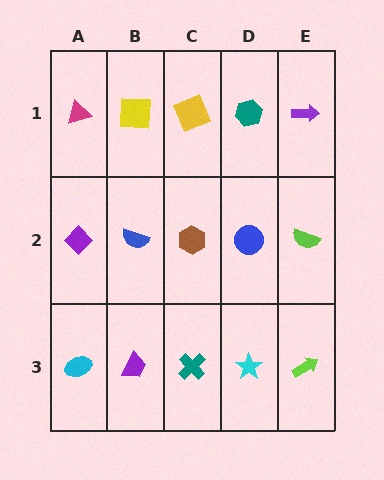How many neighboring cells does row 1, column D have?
3.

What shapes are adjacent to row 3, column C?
A brown hexagon (row 2, column C), a purple trapezoid (row 3, column B), a cyan star (row 3, column D).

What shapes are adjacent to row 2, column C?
A yellow square (row 1, column C), a teal cross (row 3, column C), a blue semicircle (row 2, column B), a blue circle (row 2, column D).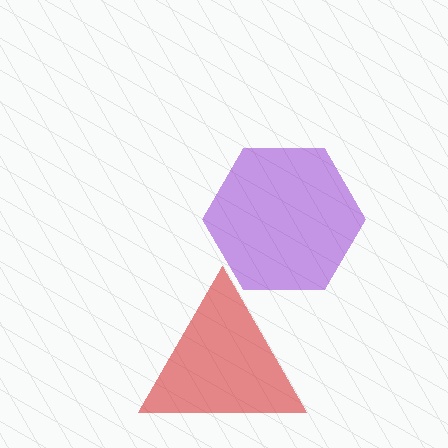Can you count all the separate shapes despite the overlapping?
Yes, there are 2 separate shapes.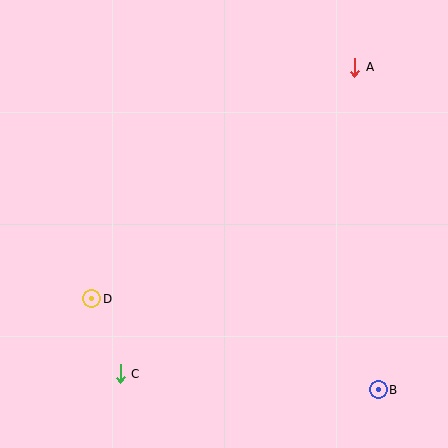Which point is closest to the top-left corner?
Point D is closest to the top-left corner.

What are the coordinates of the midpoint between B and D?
The midpoint between B and D is at (235, 344).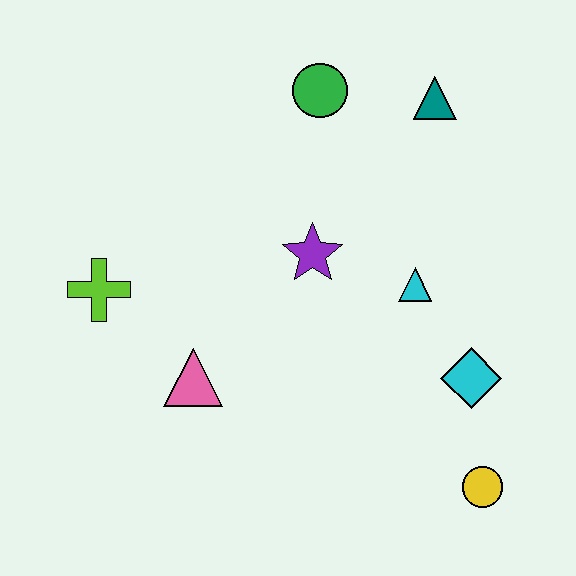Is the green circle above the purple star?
Yes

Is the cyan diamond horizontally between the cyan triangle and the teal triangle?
No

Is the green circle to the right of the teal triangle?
No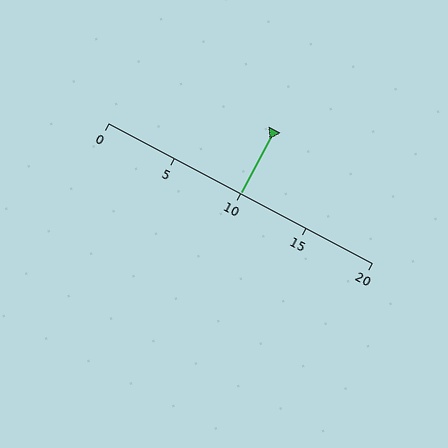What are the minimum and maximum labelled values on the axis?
The axis runs from 0 to 20.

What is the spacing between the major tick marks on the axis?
The major ticks are spaced 5 apart.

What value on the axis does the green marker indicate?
The marker indicates approximately 10.